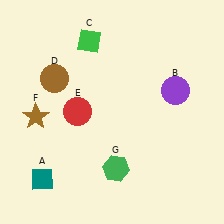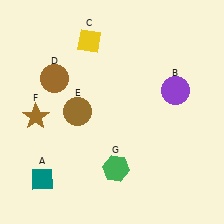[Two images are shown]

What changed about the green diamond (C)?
In Image 1, C is green. In Image 2, it changed to yellow.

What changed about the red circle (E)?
In Image 1, E is red. In Image 2, it changed to brown.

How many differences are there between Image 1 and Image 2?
There are 2 differences between the two images.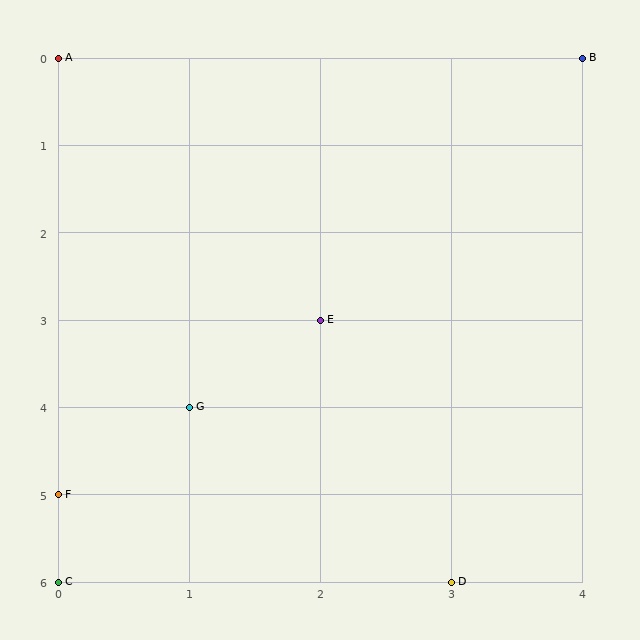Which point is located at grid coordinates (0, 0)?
Point A is at (0, 0).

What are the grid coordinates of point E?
Point E is at grid coordinates (2, 3).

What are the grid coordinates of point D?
Point D is at grid coordinates (3, 6).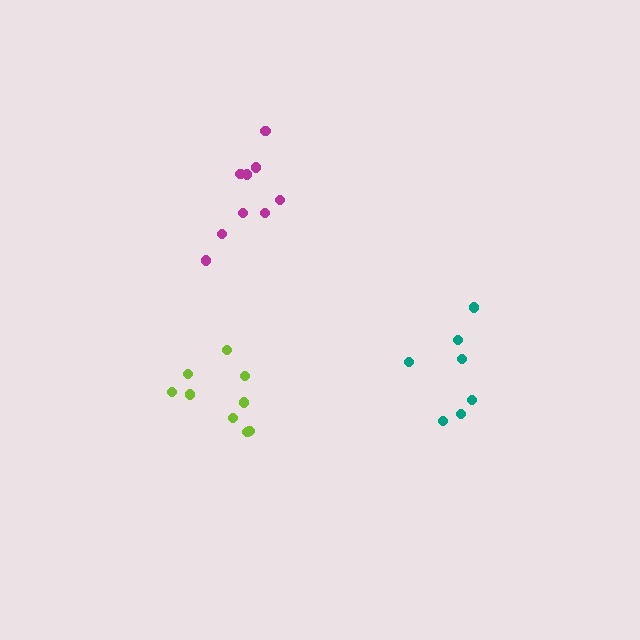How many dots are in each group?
Group 1: 9 dots, Group 2: 9 dots, Group 3: 7 dots (25 total).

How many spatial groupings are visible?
There are 3 spatial groupings.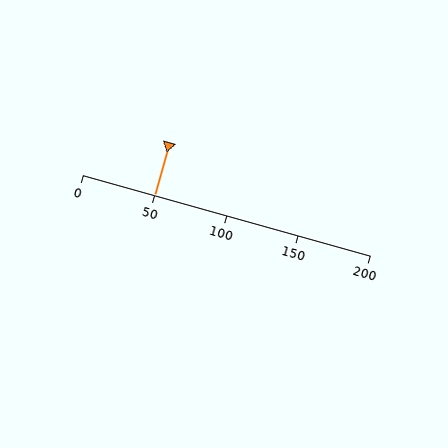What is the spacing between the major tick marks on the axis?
The major ticks are spaced 50 apart.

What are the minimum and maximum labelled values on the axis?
The axis runs from 0 to 200.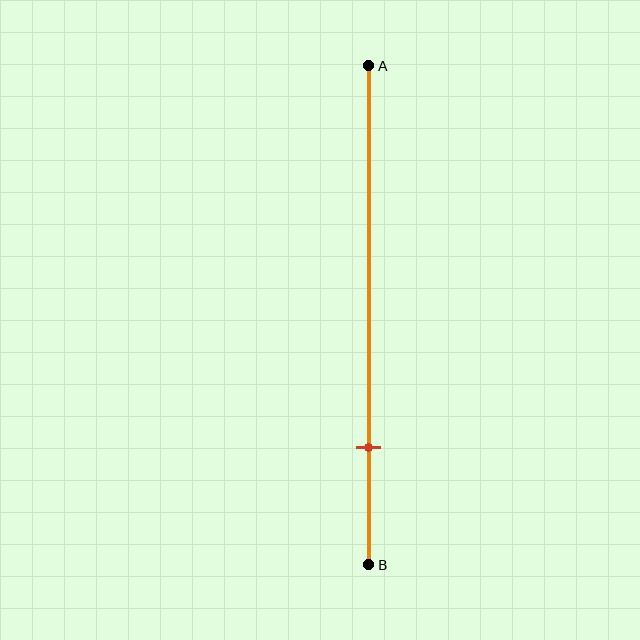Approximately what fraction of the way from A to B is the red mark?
The red mark is approximately 75% of the way from A to B.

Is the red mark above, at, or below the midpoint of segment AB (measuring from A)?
The red mark is below the midpoint of segment AB.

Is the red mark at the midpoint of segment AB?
No, the mark is at about 75% from A, not at the 50% midpoint.